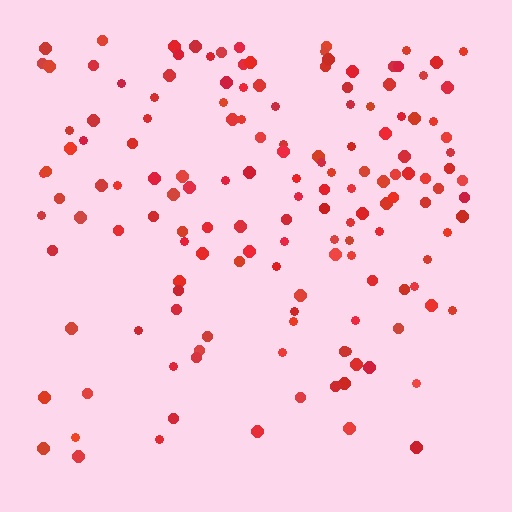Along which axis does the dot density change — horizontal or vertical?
Vertical.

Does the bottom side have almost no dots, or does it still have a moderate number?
Still a moderate number, just noticeably fewer than the top.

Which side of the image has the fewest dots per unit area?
The bottom.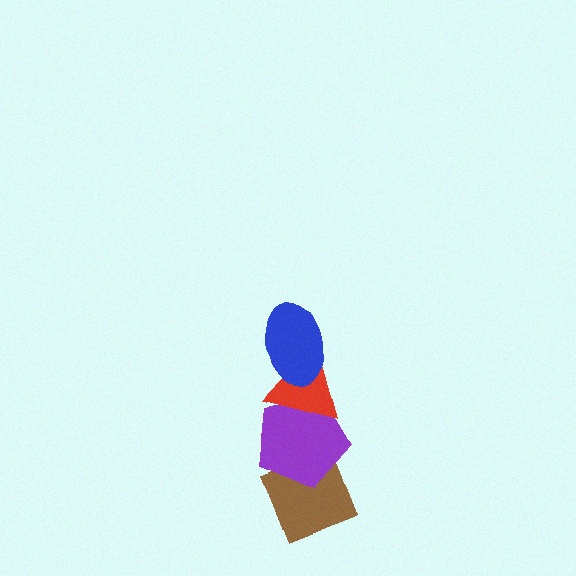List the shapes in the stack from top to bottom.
From top to bottom: the blue ellipse, the red triangle, the purple pentagon, the brown diamond.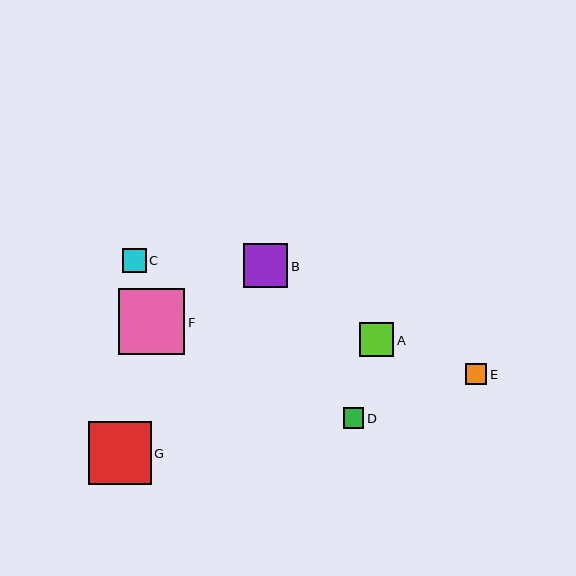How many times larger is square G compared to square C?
Square G is approximately 2.6 times the size of square C.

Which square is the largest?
Square F is the largest with a size of approximately 66 pixels.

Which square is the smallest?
Square D is the smallest with a size of approximately 21 pixels.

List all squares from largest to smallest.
From largest to smallest: F, G, B, A, C, E, D.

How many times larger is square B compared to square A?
Square B is approximately 1.3 times the size of square A.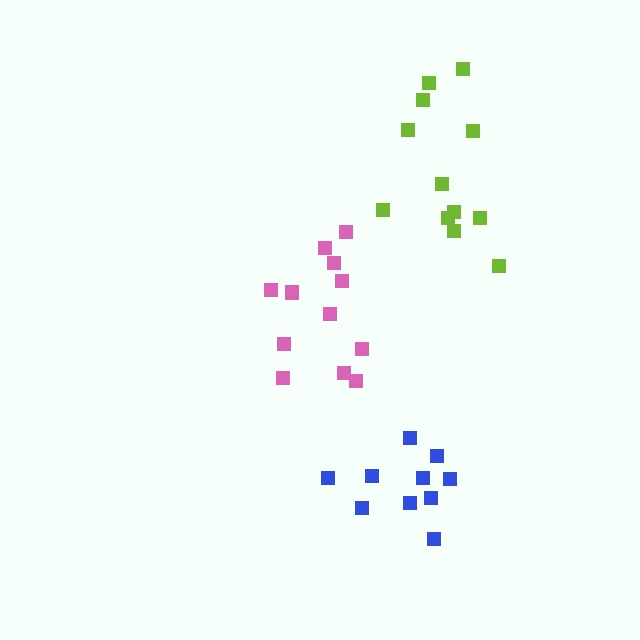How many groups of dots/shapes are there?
There are 3 groups.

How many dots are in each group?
Group 1: 12 dots, Group 2: 10 dots, Group 3: 12 dots (34 total).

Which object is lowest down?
The blue cluster is bottommost.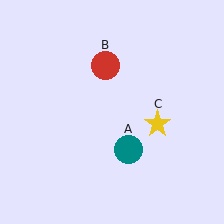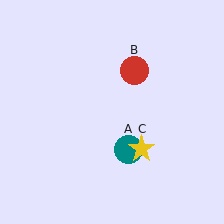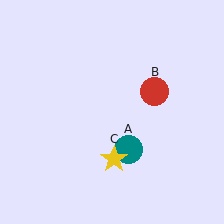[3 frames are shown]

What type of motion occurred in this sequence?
The red circle (object B), yellow star (object C) rotated clockwise around the center of the scene.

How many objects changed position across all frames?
2 objects changed position: red circle (object B), yellow star (object C).